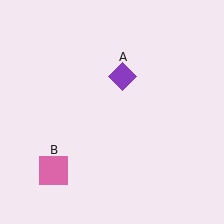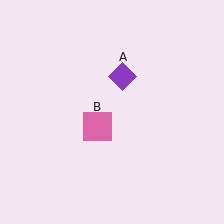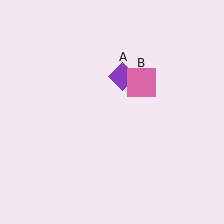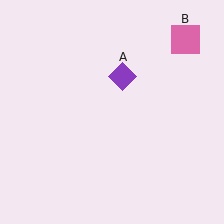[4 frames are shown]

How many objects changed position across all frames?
1 object changed position: pink square (object B).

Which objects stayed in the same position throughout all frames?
Purple diamond (object A) remained stationary.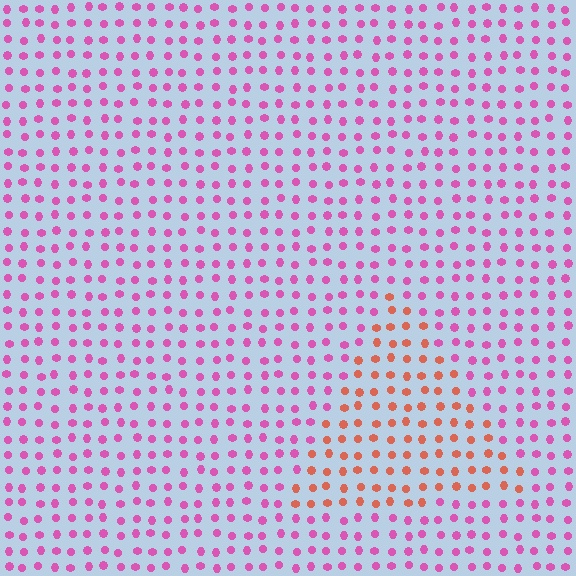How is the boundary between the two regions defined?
The boundary is defined purely by a slight shift in hue (about 51 degrees). Spacing, size, and orientation are identical on both sides.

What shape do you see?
I see a triangle.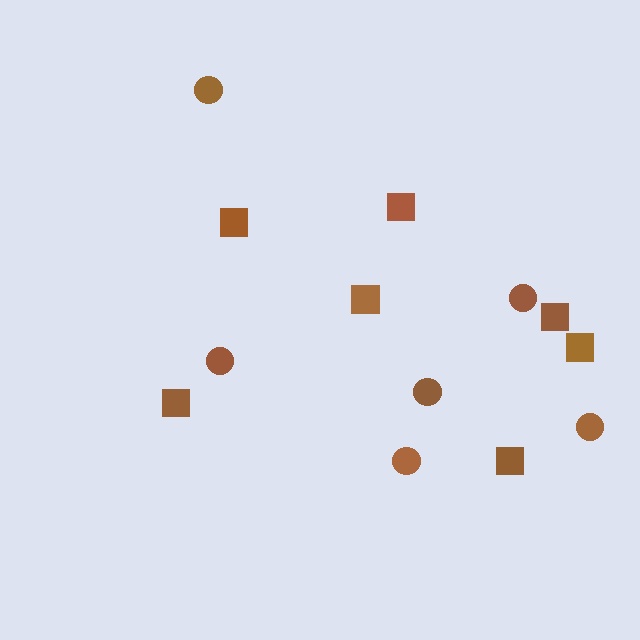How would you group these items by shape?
There are 2 groups: one group of circles (6) and one group of squares (7).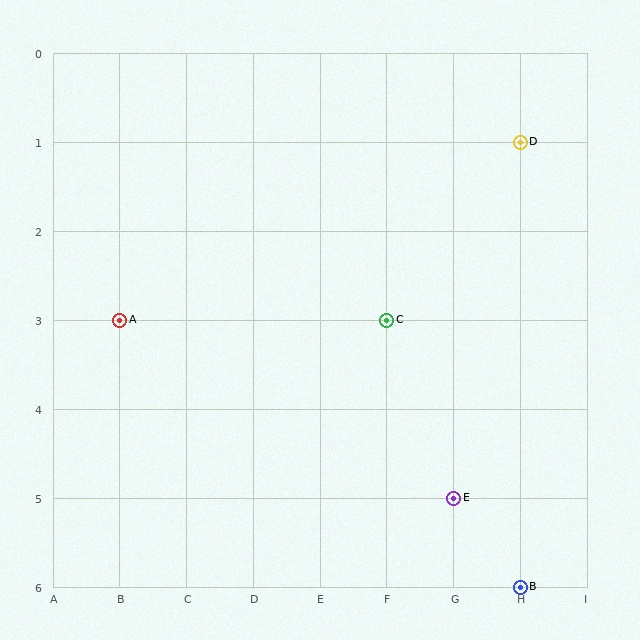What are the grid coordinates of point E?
Point E is at grid coordinates (G, 5).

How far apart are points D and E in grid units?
Points D and E are 1 column and 4 rows apart (about 4.1 grid units diagonally).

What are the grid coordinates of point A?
Point A is at grid coordinates (B, 3).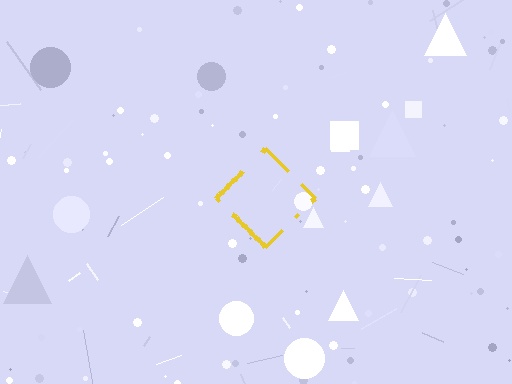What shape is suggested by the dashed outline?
The dashed outline suggests a diamond.